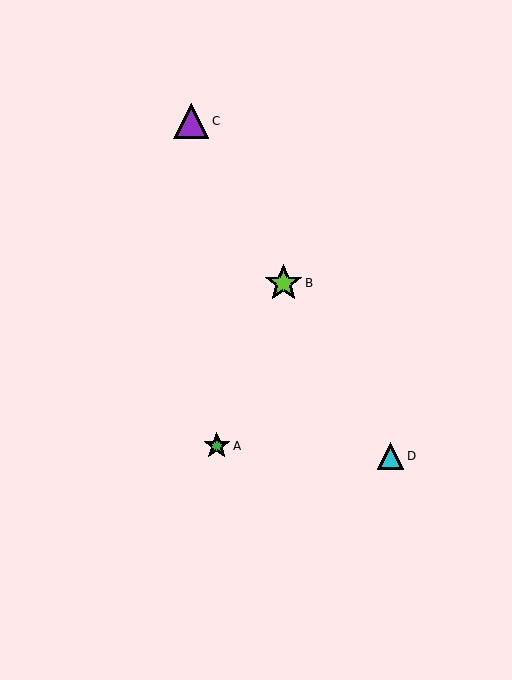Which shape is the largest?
The lime star (labeled B) is the largest.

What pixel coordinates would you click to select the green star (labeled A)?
Click at (217, 446) to select the green star A.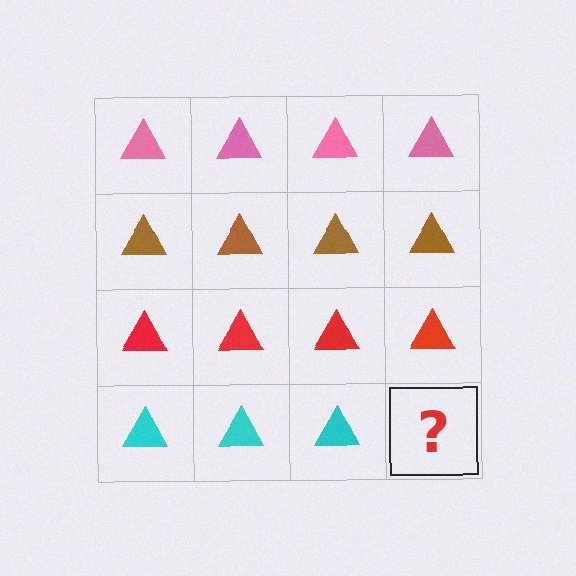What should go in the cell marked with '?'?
The missing cell should contain a cyan triangle.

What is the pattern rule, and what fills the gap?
The rule is that each row has a consistent color. The gap should be filled with a cyan triangle.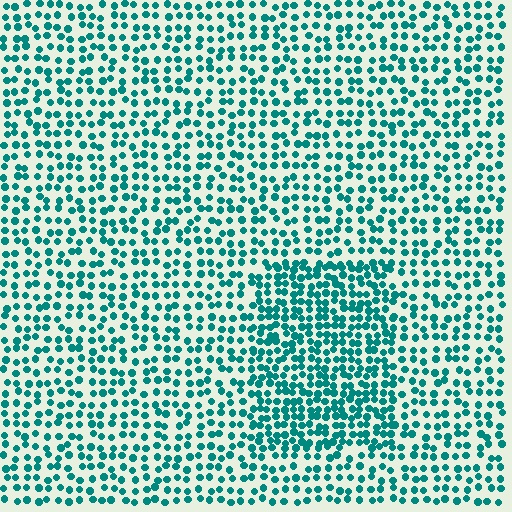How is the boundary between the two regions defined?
The boundary is defined by a change in element density (approximately 1.7x ratio). All elements are the same color, size, and shape.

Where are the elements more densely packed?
The elements are more densely packed inside the rectangle boundary.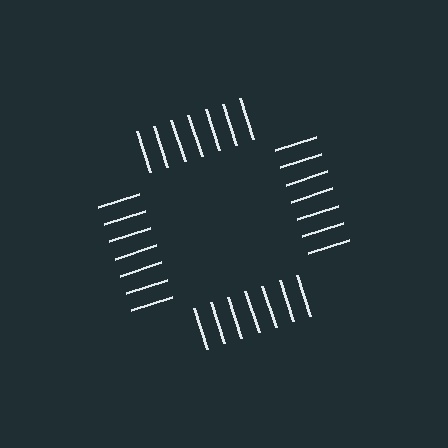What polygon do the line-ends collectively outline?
An illusory square — the line segments terminate on its edges but no continuous stroke is drawn.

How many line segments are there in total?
28 — 7 along each of the 4 edges.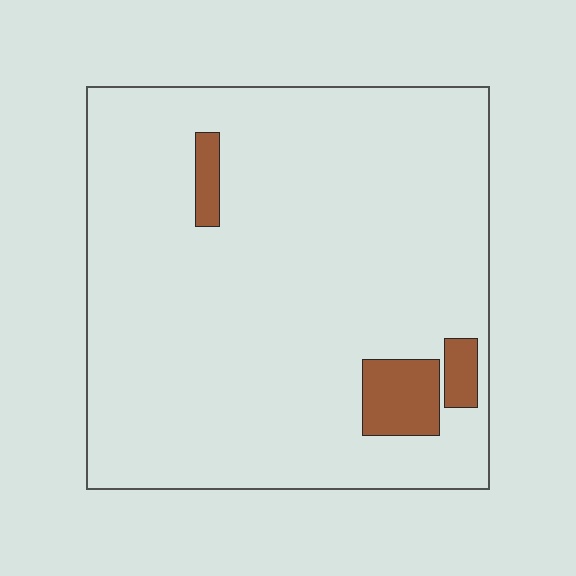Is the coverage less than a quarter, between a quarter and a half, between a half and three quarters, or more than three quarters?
Less than a quarter.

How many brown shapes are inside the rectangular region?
3.